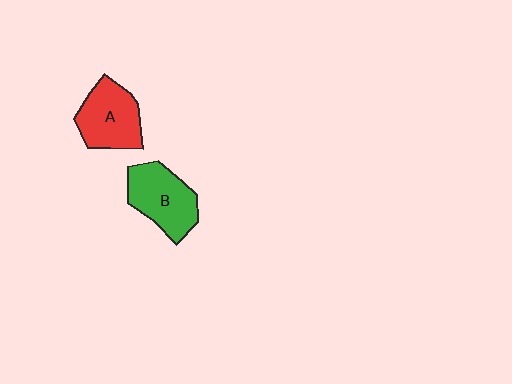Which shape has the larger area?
Shape B (green).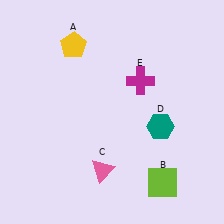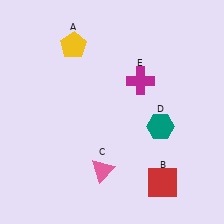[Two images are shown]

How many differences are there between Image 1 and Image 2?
There is 1 difference between the two images.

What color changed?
The square (B) changed from lime in Image 1 to red in Image 2.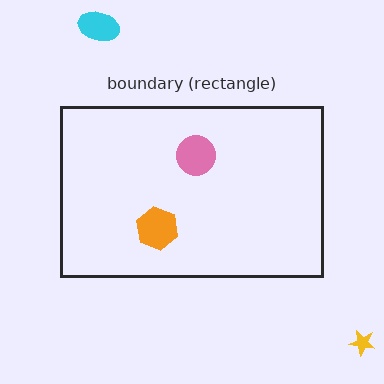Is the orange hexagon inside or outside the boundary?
Inside.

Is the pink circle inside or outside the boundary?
Inside.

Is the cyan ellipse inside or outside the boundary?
Outside.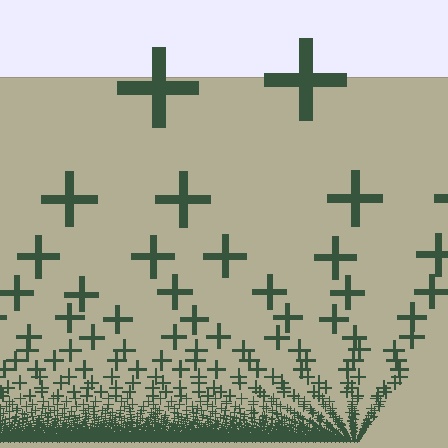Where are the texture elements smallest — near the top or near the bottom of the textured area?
Near the bottom.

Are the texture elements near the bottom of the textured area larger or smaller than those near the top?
Smaller. The gradient is inverted — elements near the bottom are smaller and denser.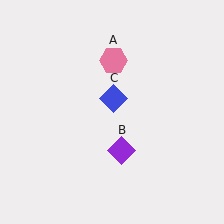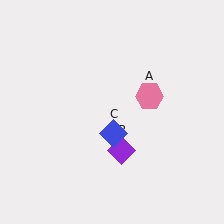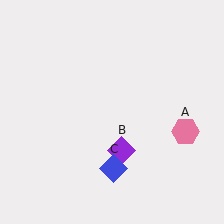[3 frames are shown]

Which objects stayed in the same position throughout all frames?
Purple diamond (object B) remained stationary.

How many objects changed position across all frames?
2 objects changed position: pink hexagon (object A), blue diamond (object C).